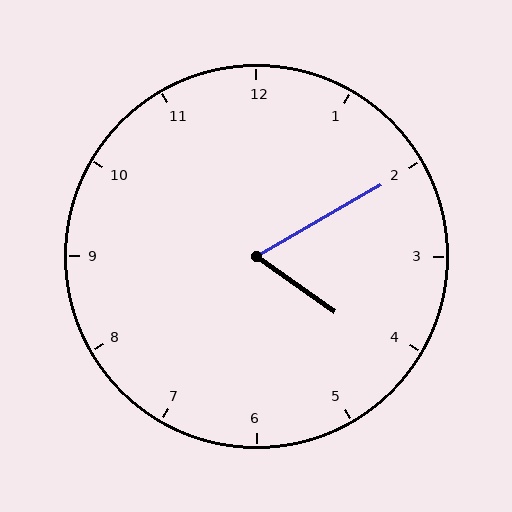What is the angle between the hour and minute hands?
Approximately 65 degrees.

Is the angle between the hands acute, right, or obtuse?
It is acute.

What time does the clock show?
4:10.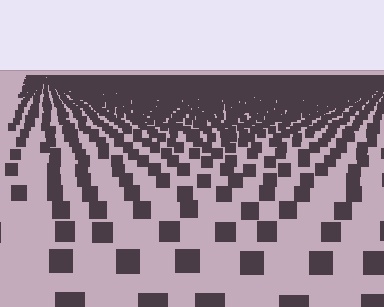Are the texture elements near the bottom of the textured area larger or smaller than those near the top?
Larger. Near the bottom, elements are closer to the viewer and appear at a bigger on-screen size.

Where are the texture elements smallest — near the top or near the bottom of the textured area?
Near the top.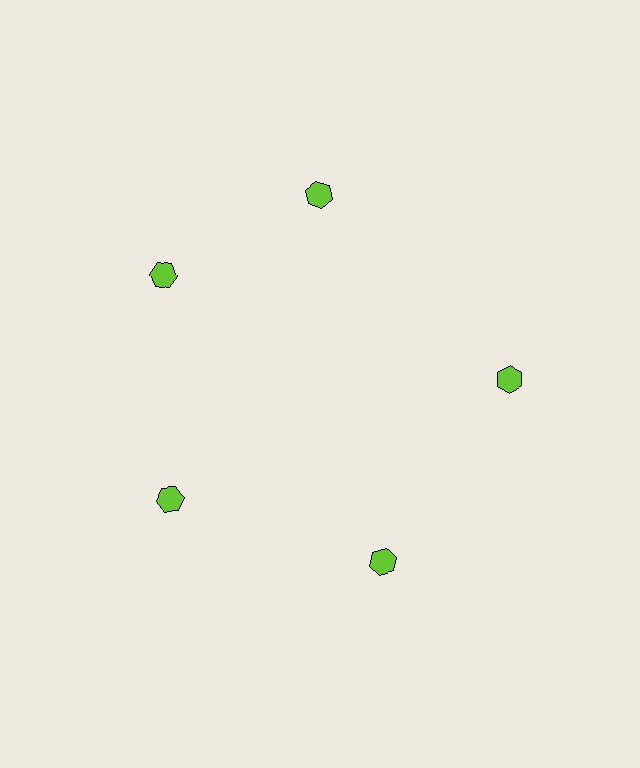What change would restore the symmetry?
The symmetry would be restored by rotating it back into even spacing with its neighbors so that all 5 hexagons sit at equal angles and equal distance from the center.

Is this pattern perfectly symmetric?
No. The 5 lime hexagons are arranged in a ring, but one element near the 1 o'clock position is rotated out of alignment along the ring, breaking the 5-fold rotational symmetry.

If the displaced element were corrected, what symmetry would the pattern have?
It would have 5-fold rotational symmetry — the pattern would map onto itself every 72 degrees.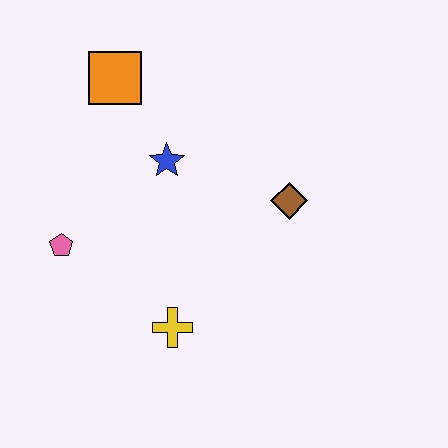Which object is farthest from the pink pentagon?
The brown diamond is farthest from the pink pentagon.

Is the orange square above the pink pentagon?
Yes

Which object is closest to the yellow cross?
The pink pentagon is closest to the yellow cross.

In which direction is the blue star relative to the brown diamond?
The blue star is to the left of the brown diamond.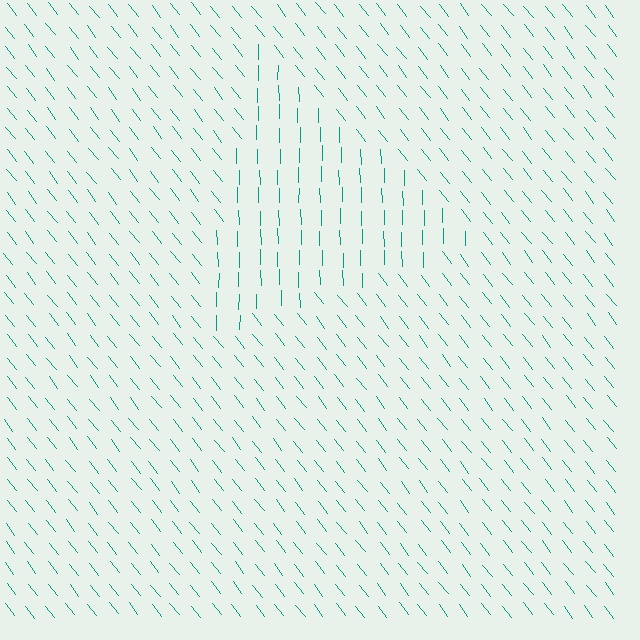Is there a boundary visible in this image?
Yes, there is a texture boundary formed by a change in line orientation.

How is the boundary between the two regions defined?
The boundary is defined purely by a change in line orientation (approximately 37 degrees difference). All lines are the same color and thickness.